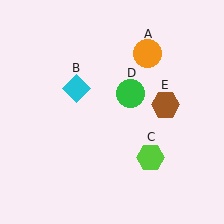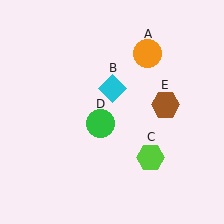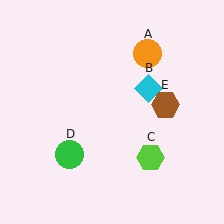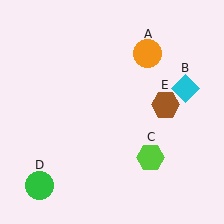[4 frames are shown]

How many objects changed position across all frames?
2 objects changed position: cyan diamond (object B), green circle (object D).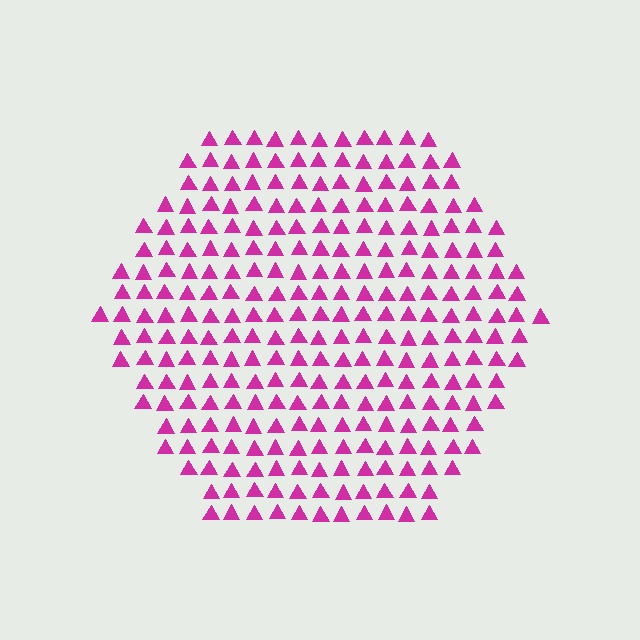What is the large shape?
The large shape is a hexagon.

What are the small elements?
The small elements are triangles.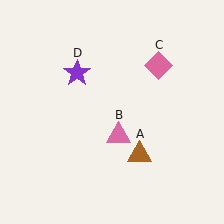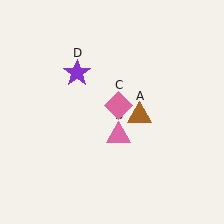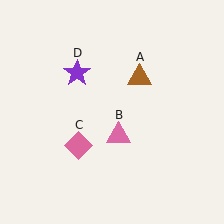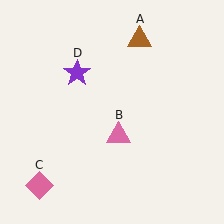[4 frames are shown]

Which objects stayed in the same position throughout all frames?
Pink triangle (object B) and purple star (object D) remained stationary.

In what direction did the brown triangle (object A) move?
The brown triangle (object A) moved up.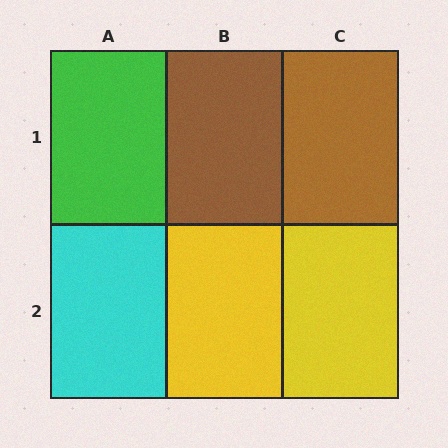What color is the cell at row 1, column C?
Brown.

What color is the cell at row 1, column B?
Brown.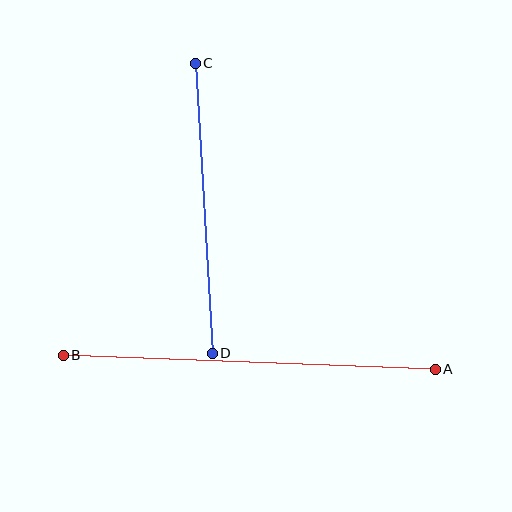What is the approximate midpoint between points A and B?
The midpoint is at approximately (249, 362) pixels.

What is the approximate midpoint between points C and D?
The midpoint is at approximately (204, 208) pixels.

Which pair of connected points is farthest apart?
Points A and B are farthest apart.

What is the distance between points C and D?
The distance is approximately 291 pixels.